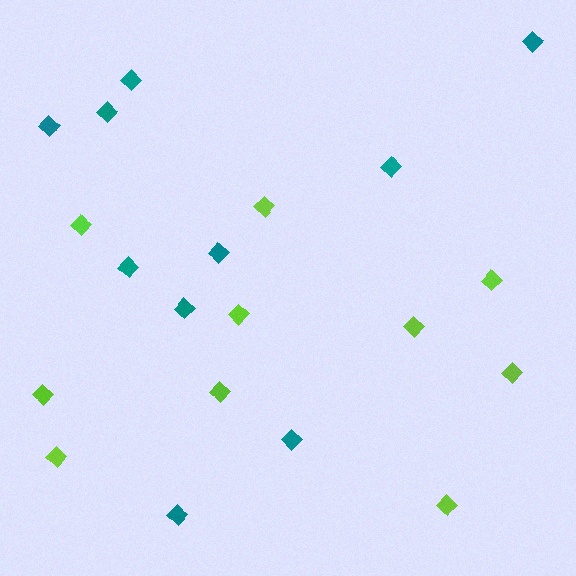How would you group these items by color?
There are 2 groups: one group of lime diamonds (10) and one group of teal diamonds (10).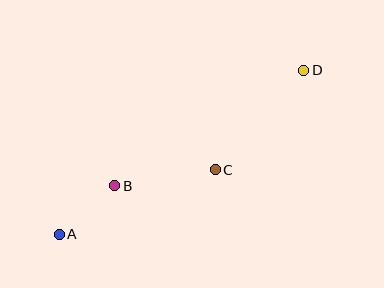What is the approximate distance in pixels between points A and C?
The distance between A and C is approximately 169 pixels.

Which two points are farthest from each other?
Points A and D are farthest from each other.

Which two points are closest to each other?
Points A and B are closest to each other.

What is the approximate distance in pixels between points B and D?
The distance between B and D is approximately 221 pixels.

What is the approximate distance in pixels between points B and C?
The distance between B and C is approximately 102 pixels.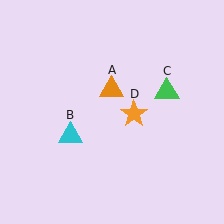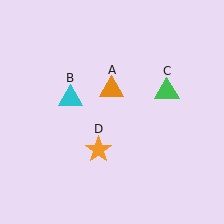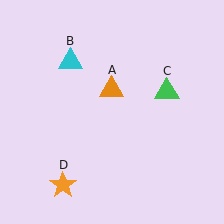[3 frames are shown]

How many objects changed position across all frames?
2 objects changed position: cyan triangle (object B), orange star (object D).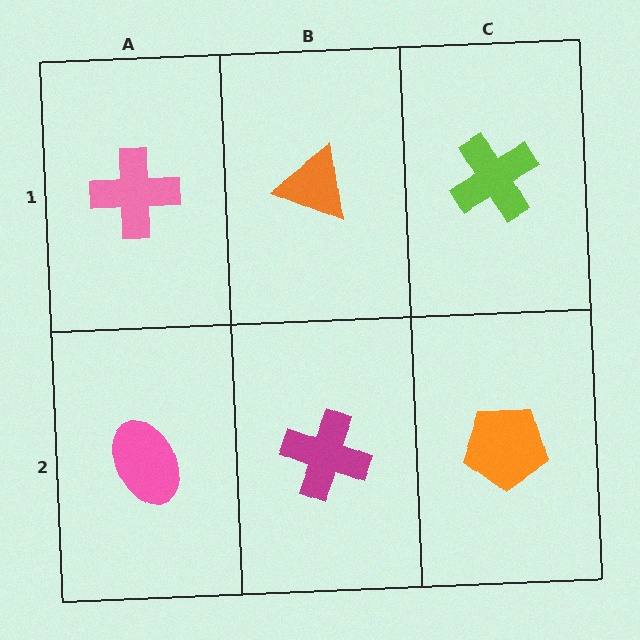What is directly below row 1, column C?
An orange pentagon.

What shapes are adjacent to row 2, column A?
A pink cross (row 1, column A), a magenta cross (row 2, column B).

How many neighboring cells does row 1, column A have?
2.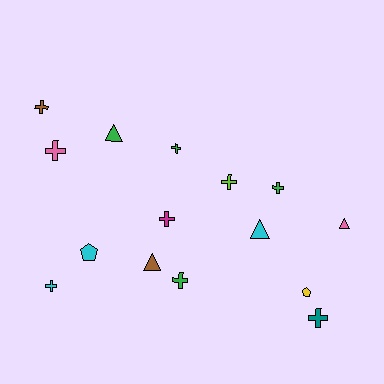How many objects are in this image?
There are 15 objects.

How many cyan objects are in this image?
There are 3 cyan objects.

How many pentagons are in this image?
There are 2 pentagons.